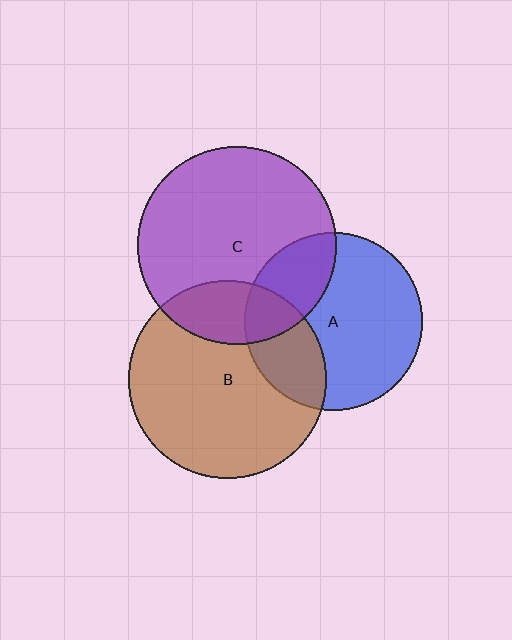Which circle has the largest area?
Circle C (purple).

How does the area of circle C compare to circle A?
Approximately 1.2 times.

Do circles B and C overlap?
Yes.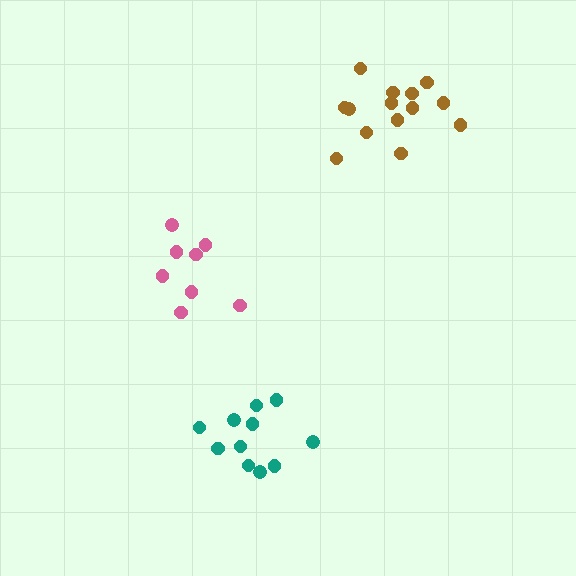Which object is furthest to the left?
The pink cluster is leftmost.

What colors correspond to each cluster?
The clusters are colored: pink, teal, brown.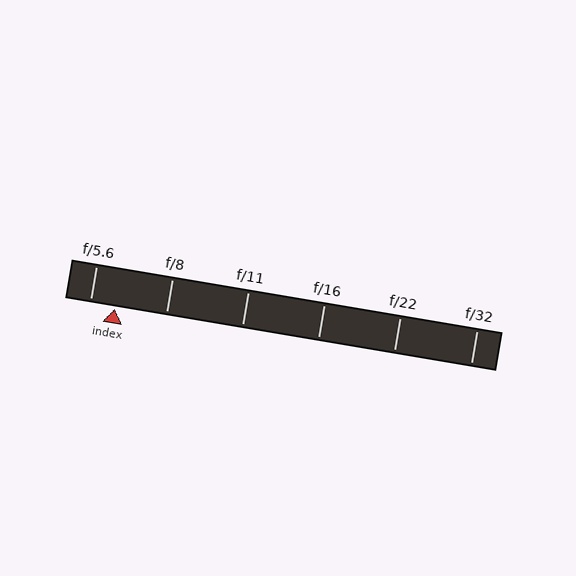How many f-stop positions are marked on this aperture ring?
There are 6 f-stop positions marked.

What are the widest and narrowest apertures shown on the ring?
The widest aperture shown is f/5.6 and the narrowest is f/32.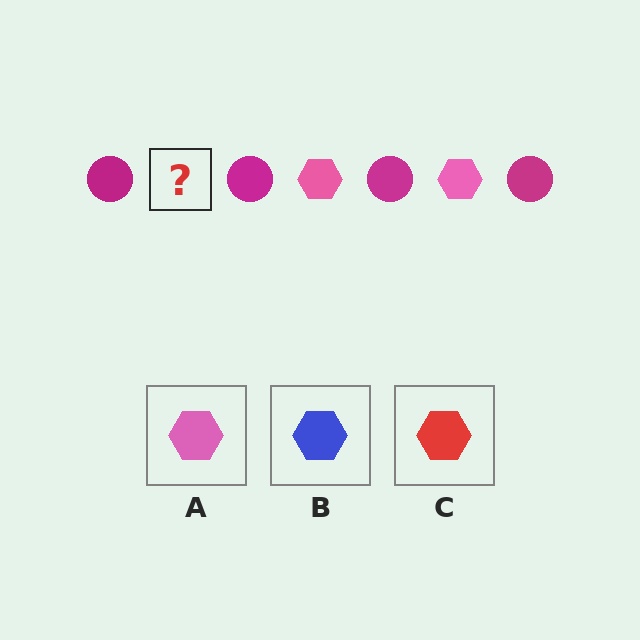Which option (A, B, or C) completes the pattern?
A.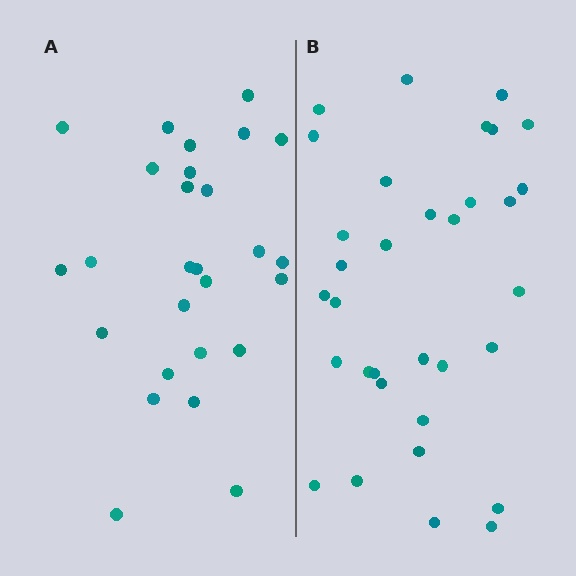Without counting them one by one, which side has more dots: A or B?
Region B (the right region) has more dots.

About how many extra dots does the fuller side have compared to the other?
Region B has about 6 more dots than region A.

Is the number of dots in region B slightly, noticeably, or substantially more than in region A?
Region B has only slightly more — the two regions are fairly close. The ratio is roughly 1.2 to 1.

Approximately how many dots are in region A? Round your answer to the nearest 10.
About 30 dots. (The exact count is 27, which rounds to 30.)